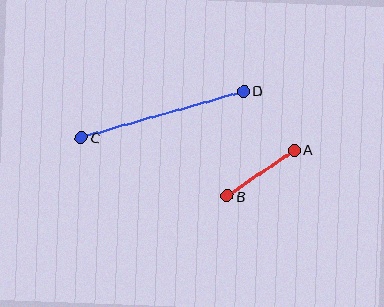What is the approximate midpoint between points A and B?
The midpoint is at approximately (261, 173) pixels.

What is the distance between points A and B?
The distance is approximately 82 pixels.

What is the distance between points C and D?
The distance is approximately 169 pixels.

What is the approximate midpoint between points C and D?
The midpoint is at approximately (162, 114) pixels.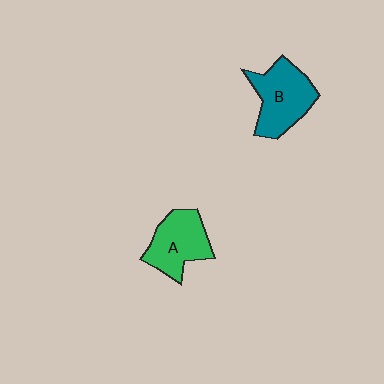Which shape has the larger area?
Shape B (teal).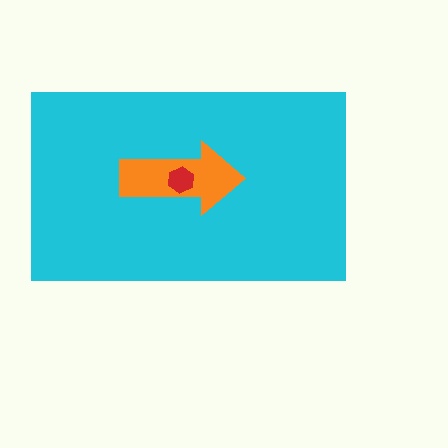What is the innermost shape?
The red hexagon.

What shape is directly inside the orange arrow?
The red hexagon.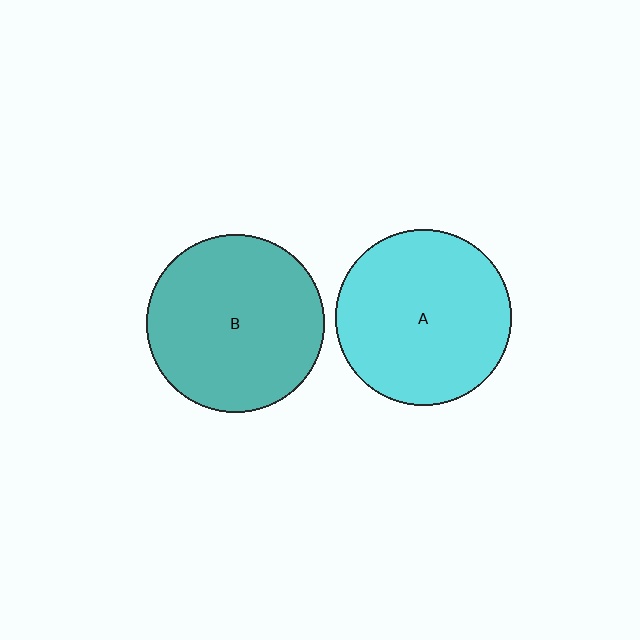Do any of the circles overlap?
No, none of the circles overlap.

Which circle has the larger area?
Circle B (teal).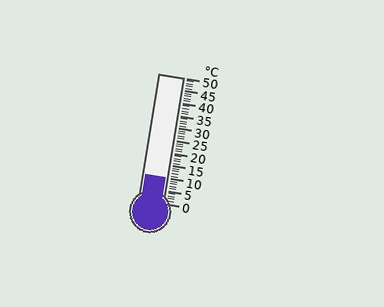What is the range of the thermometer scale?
The thermometer scale ranges from 0°C to 50°C.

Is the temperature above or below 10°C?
The temperature is at 10°C.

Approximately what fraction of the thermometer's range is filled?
The thermometer is filled to approximately 20% of its range.